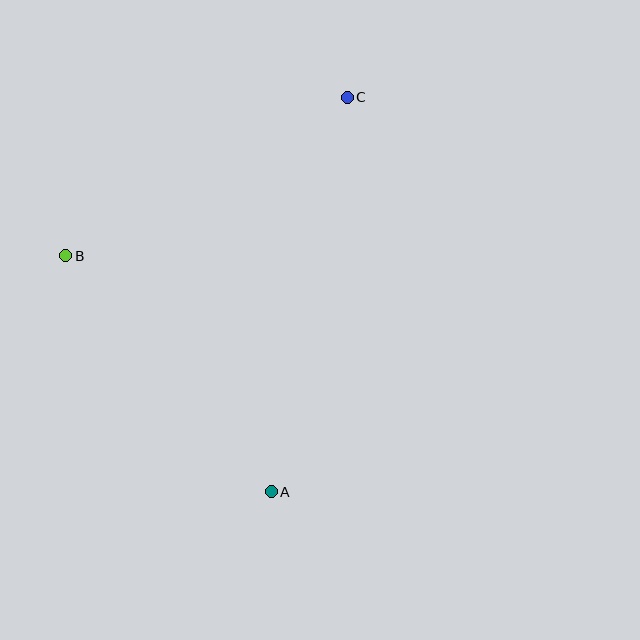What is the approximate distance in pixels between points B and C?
The distance between B and C is approximately 323 pixels.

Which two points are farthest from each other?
Points A and C are farthest from each other.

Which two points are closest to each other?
Points A and B are closest to each other.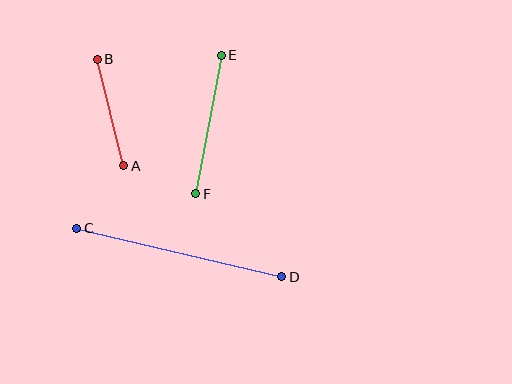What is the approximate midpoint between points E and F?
The midpoint is at approximately (209, 125) pixels.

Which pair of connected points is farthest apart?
Points C and D are farthest apart.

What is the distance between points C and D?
The distance is approximately 210 pixels.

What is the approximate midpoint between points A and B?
The midpoint is at approximately (111, 113) pixels.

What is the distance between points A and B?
The distance is approximately 110 pixels.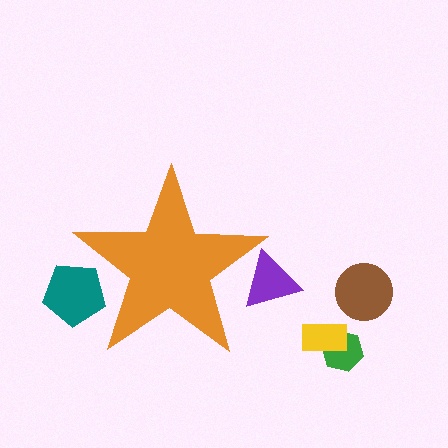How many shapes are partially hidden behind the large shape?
2 shapes are partially hidden.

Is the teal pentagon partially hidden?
Yes, the teal pentagon is partially hidden behind the orange star.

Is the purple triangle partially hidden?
Yes, the purple triangle is partially hidden behind the orange star.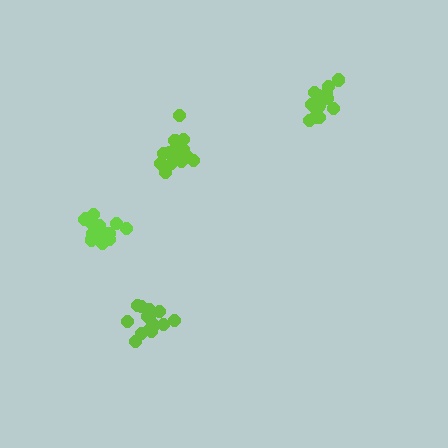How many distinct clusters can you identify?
There are 4 distinct clusters.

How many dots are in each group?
Group 1: 15 dots, Group 2: 16 dots, Group 3: 16 dots, Group 4: 14 dots (61 total).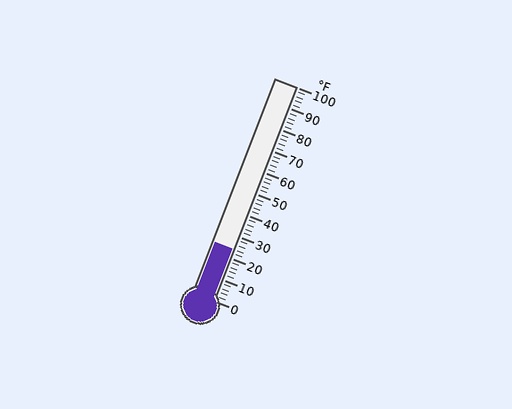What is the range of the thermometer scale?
The thermometer scale ranges from 0°F to 100°F.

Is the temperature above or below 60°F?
The temperature is below 60°F.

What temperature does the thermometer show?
The thermometer shows approximately 24°F.